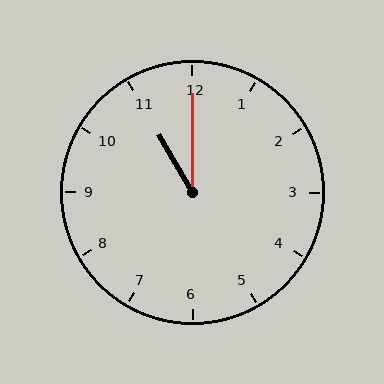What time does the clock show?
11:00.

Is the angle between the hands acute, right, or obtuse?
It is acute.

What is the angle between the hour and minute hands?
Approximately 30 degrees.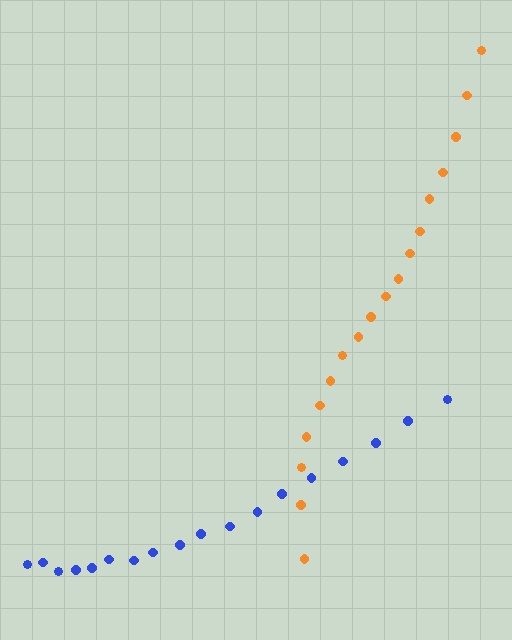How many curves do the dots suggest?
There are 2 distinct paths.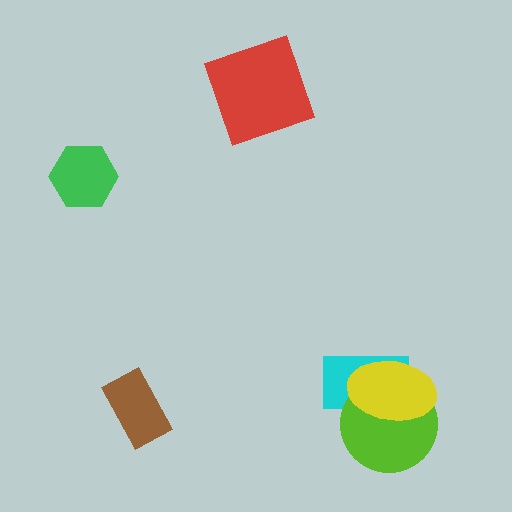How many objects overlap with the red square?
0 objects overlap with the red square.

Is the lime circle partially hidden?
Yes, it is partially covered by another shape.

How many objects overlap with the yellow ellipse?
2 objects overlap with the yellow ellipse.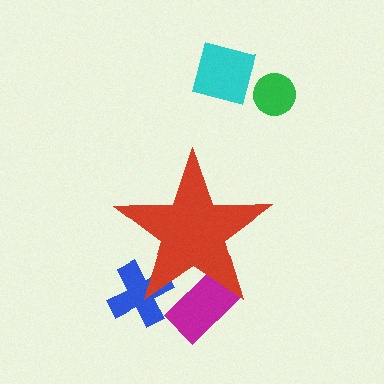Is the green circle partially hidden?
No, the green circle is fully visible.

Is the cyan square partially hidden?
No, the cyan square is fully visible.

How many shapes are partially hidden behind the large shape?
2 shapes are partially hidden.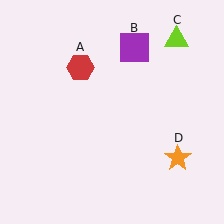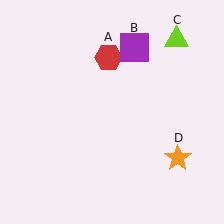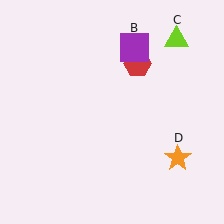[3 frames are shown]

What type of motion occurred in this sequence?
The red hexagon (object A) rotated clockwise around the center of the scene.